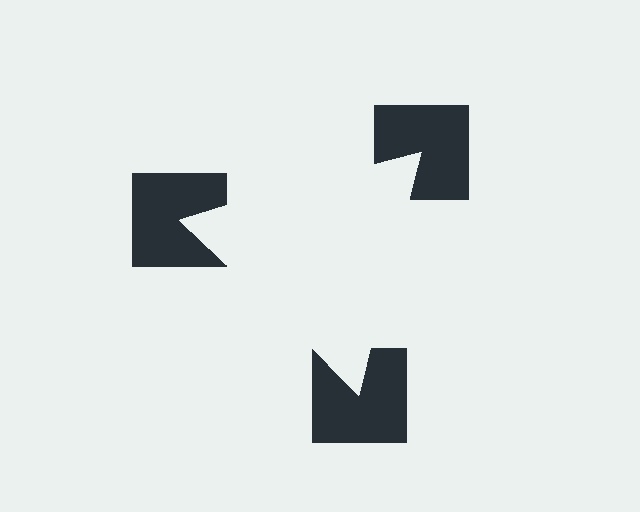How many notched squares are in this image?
There are 3 — one at each vertex of the illusory triangle.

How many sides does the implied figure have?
3 sides.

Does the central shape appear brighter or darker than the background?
It typically appears slightly brighter than the background, even though no actual brightness change is drawn.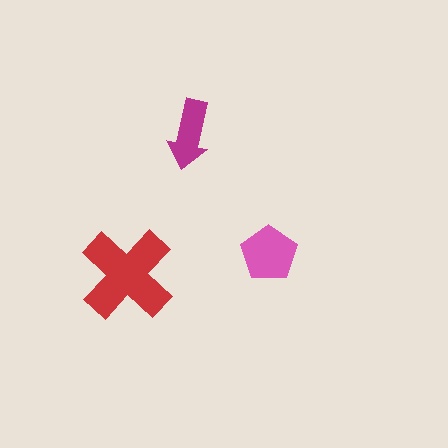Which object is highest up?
The magenta arrow is topmost.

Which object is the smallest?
The magenta arrow.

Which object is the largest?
The red cross.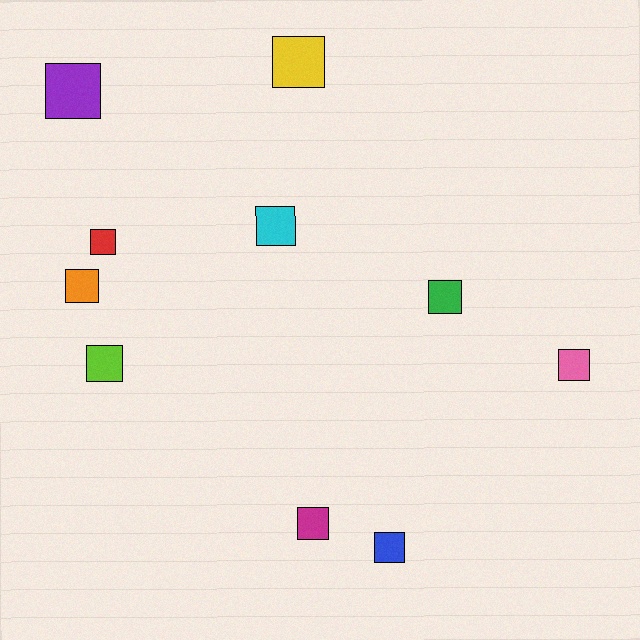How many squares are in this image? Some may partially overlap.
There are 10 squares.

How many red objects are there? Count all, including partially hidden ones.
There is 1 red object.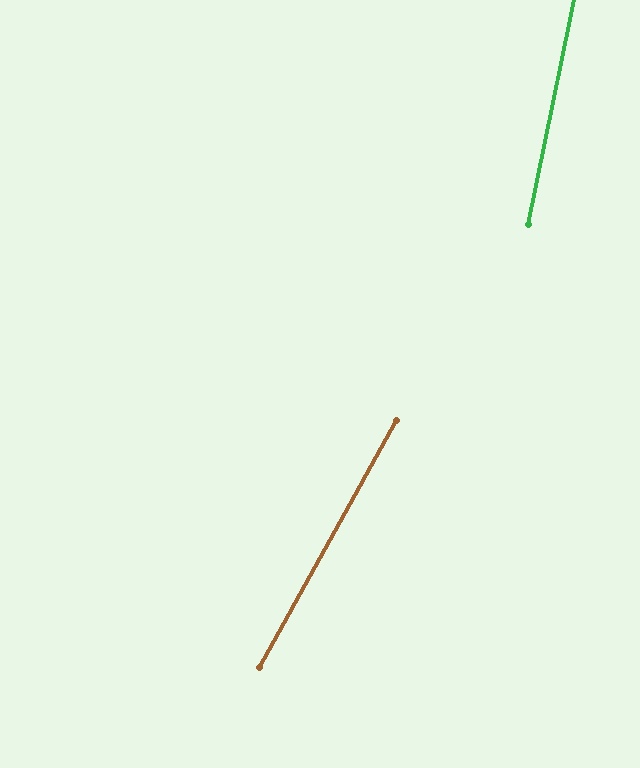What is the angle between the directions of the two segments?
Approximately 17 degrees.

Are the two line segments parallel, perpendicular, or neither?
Neither parallel nor perpendicular — they differ by about 17°.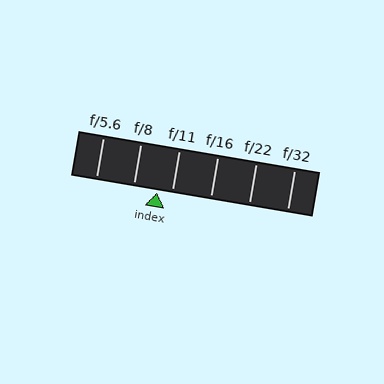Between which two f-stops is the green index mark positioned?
The index mark is between f/8 and f/11.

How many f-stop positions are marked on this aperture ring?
There are 6 f-stop positions marked.